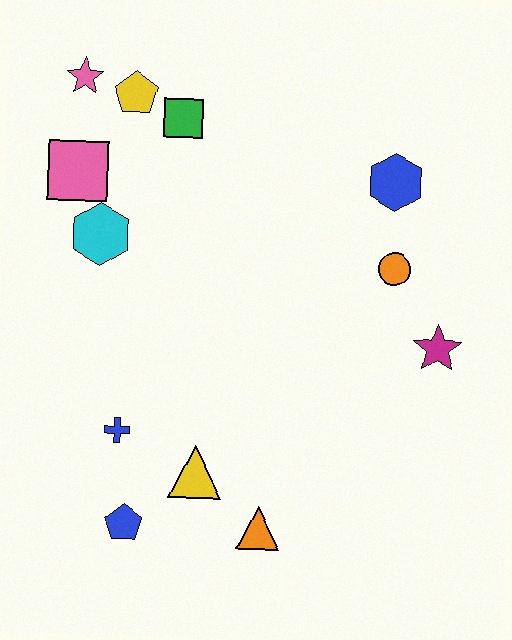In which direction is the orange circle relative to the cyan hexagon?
The orange circle is to the right of the cyan hexagon.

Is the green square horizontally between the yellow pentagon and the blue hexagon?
Yes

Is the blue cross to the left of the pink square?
No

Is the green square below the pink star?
Yes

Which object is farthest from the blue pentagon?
The pink star is farthest from the blue pentagon.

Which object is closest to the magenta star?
The orange circle is closest to the magenta star.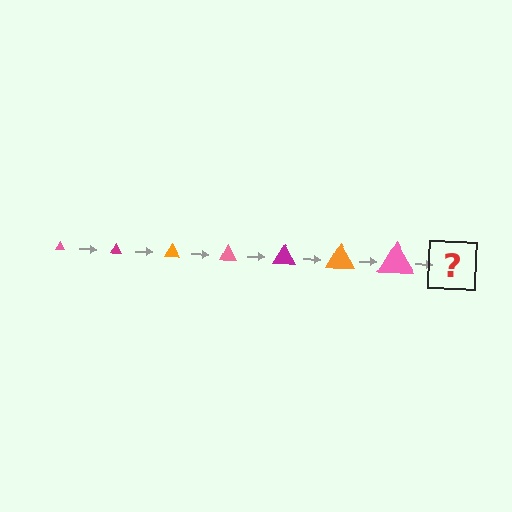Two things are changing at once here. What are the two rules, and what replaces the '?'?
The two rules are that the triangle grows larger each step and the color cycles through pink, magenta, and orange. The '?' should be a magenta triangle, larger than the previous one.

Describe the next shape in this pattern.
It should be a magenta triangle, larger than the previous one.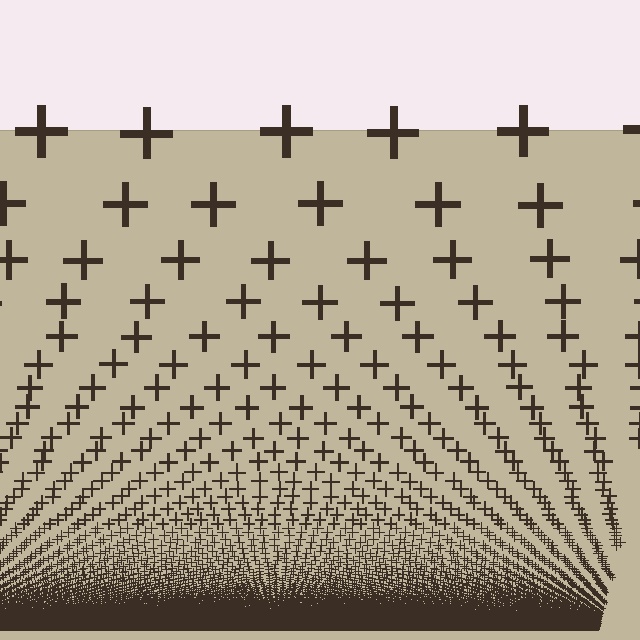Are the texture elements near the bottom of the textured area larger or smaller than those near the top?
Smaller. The gradient is inverted — elements near the bottom are smaller and denser.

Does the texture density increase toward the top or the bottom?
Density increases toward the bottom.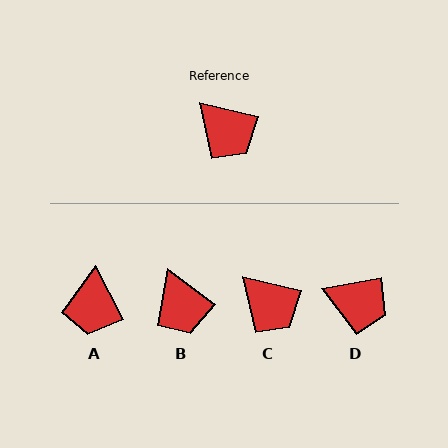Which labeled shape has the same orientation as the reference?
C.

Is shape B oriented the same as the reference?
No, it is off by about 22 degrees.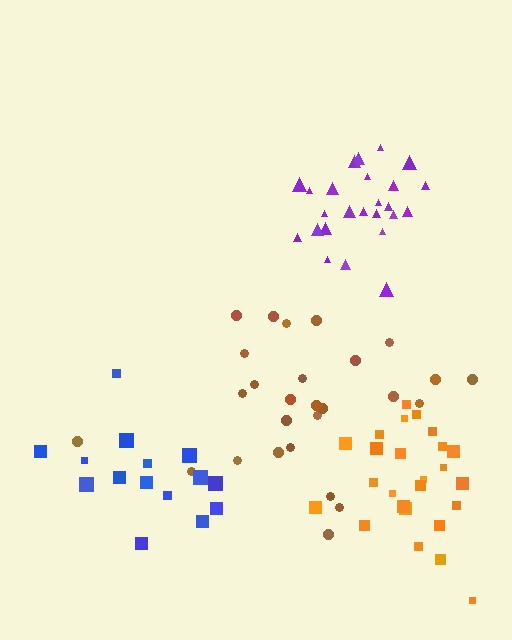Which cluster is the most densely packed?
Purple.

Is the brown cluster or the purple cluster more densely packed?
Purple.